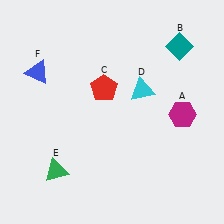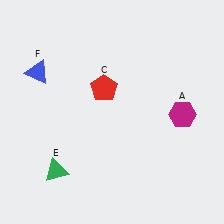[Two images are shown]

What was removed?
The cyan triangle (D), the teal diamond (B) were removed in Image 2.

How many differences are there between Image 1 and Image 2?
There are 2 differences between the two images.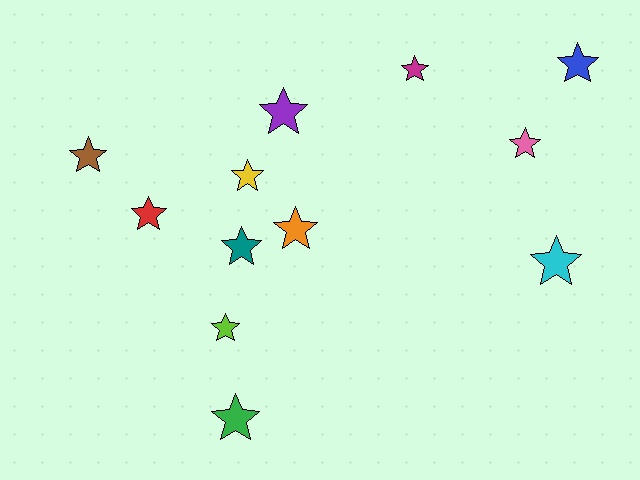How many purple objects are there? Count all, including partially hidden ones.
There is 1 purple object.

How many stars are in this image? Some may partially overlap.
There are 12 stars.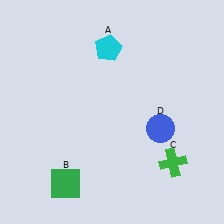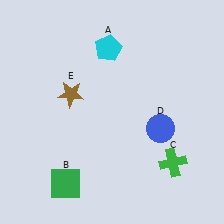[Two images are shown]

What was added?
A brown star (E) was added in Image 2.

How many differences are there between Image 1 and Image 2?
There is 1 difference between the two images.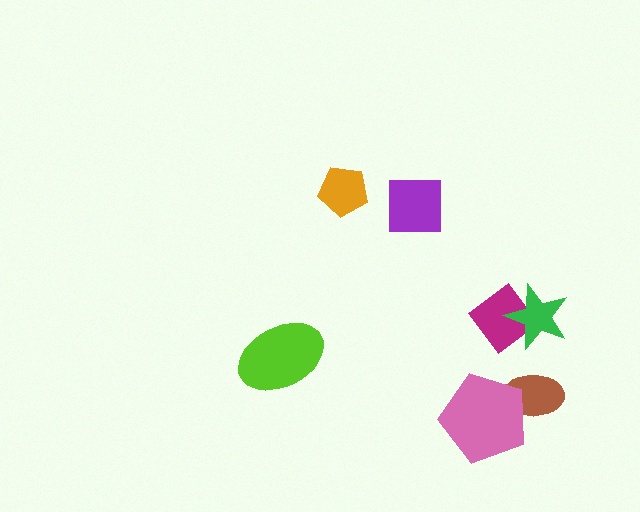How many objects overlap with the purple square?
0 objects overlap with the purple square.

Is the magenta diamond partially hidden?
Yes, it is partially covered by another shape.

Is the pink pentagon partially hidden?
No, no other shape covers it.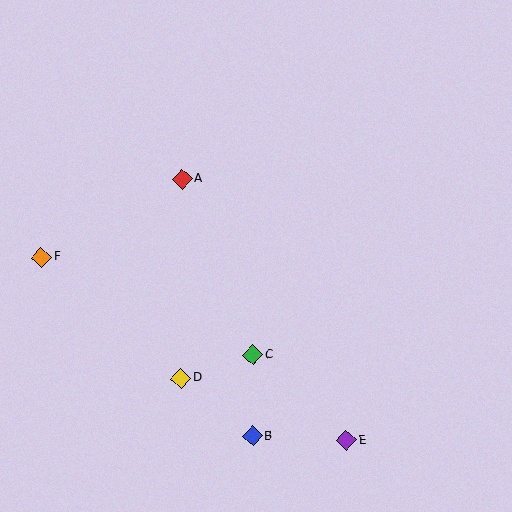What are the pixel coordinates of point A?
Point A is at (182, 179).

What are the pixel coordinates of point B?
Point B is at (253, 436).